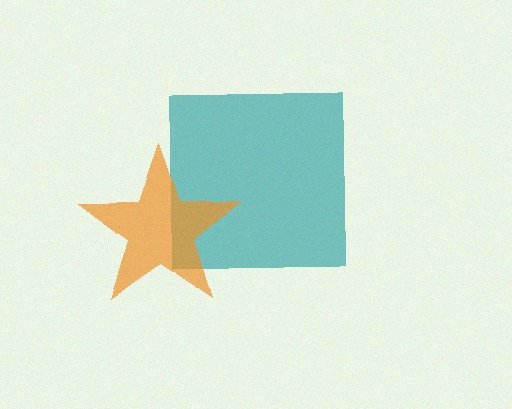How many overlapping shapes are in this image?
There are 2 overlapping shapes in the image.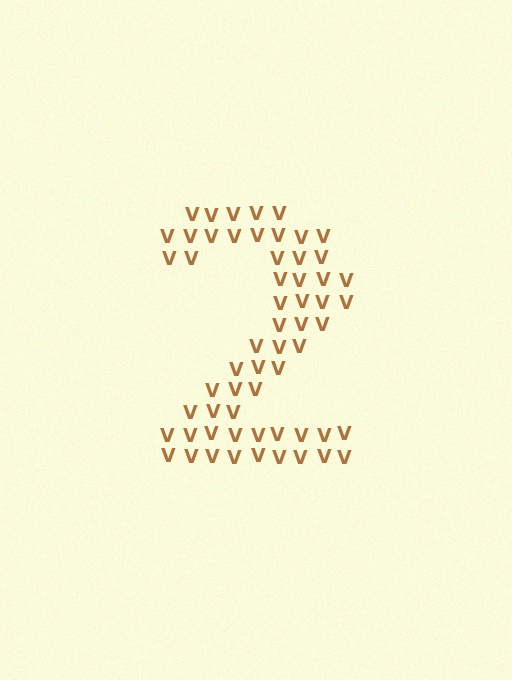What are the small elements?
The small elements are letter V's.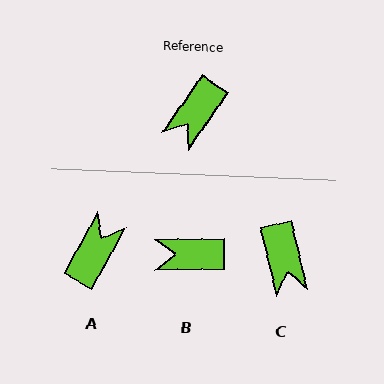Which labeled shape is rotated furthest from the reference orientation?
A, about 174 degrees away.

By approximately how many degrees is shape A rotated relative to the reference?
Approximately 174 degrees clockwise.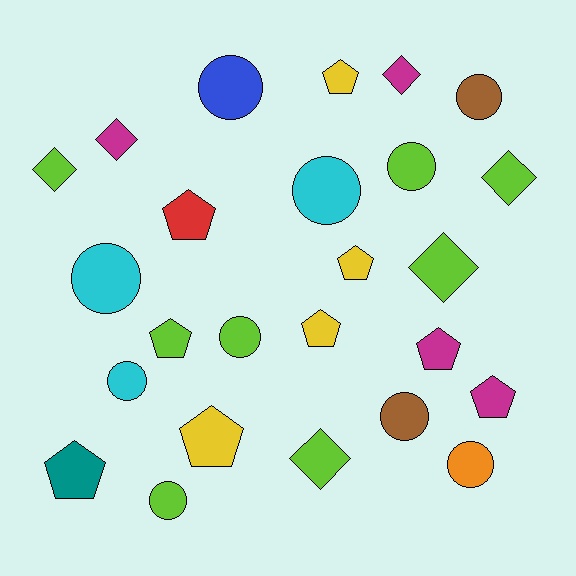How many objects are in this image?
There are 25 objects.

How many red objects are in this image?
There is 1 red object.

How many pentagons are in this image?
There are 9 pentagons.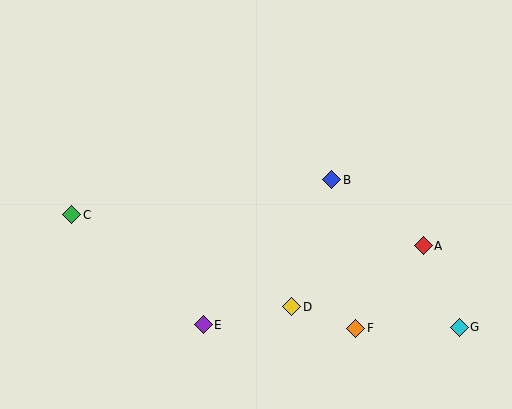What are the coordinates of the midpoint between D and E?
The midpoint between D and E is at (247, 316).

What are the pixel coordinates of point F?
Point F is at (356, 328).